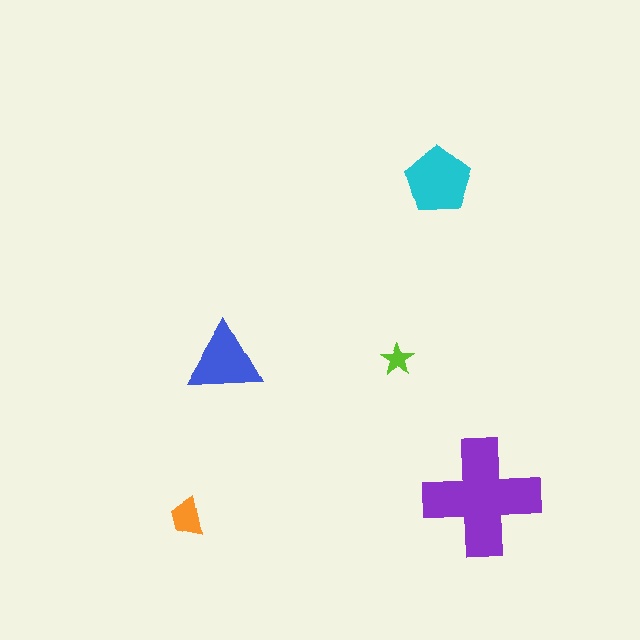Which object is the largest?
The purple cross.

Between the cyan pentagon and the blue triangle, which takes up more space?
The cyan pentagon.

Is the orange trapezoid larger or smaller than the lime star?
Larger.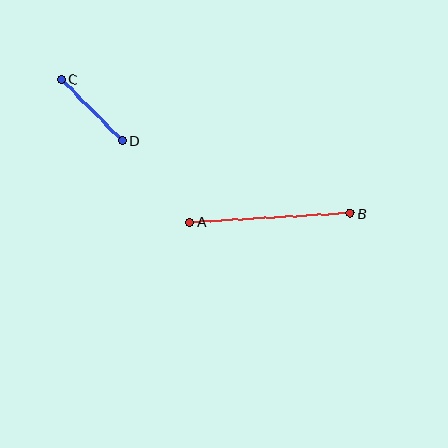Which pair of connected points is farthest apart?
Points A and B are farthest apart.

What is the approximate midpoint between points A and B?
The midpoint is at approximately (270, 218) pixels.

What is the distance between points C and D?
The distance is approximately 86 pixels.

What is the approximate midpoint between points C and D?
The midpoint is at approximately (92, 110) pixels.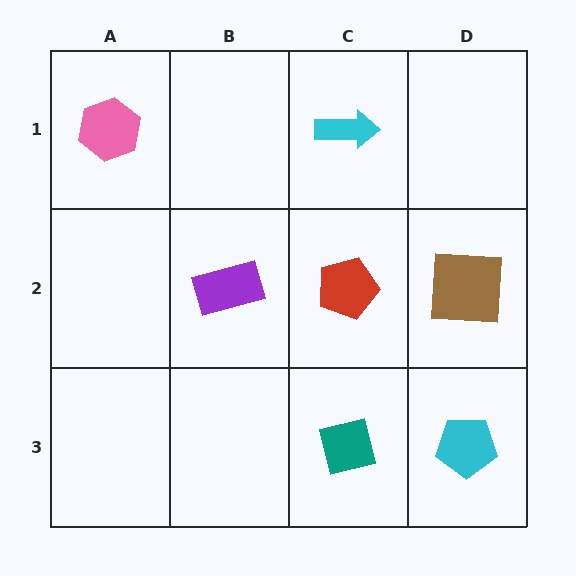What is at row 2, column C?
A red pentagon.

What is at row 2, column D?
A brown square.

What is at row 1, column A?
A pink hexagon.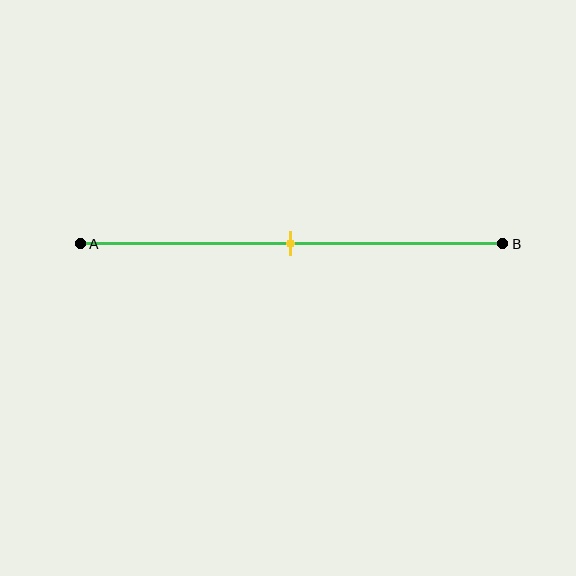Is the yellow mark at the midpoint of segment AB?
Yes, the mark is approximately at the midpoint.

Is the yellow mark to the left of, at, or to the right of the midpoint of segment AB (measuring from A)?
The yellow mark is approximately at the midpoint of segment AB.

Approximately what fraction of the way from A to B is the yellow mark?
The yellow mark is approximately 50% of the way from A to B.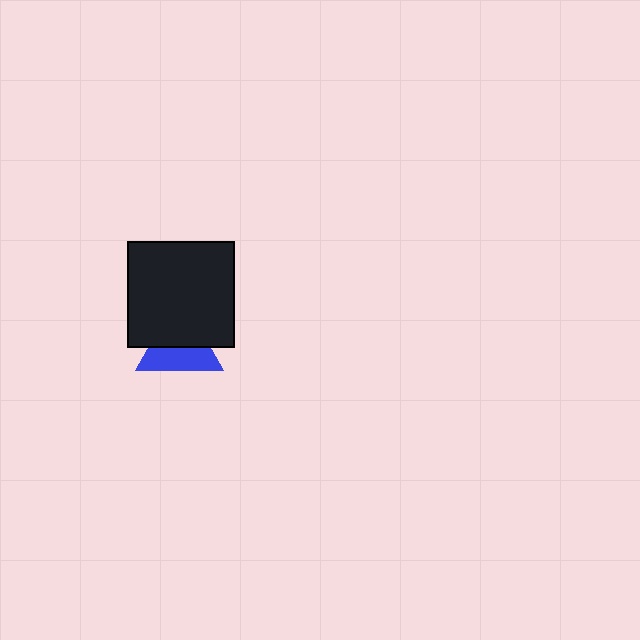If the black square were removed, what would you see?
You would see the complete blue triangle.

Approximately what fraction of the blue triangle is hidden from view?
Roughly 48% of the blue triangle is hidden behind the black square.